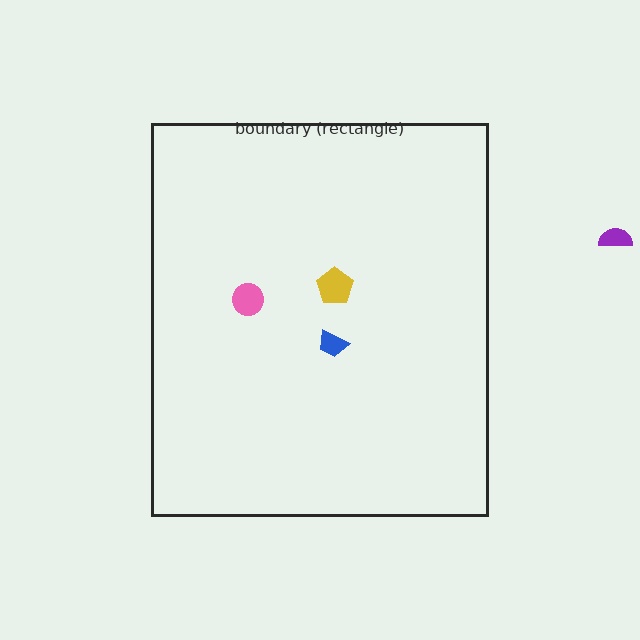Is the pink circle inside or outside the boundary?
Inside.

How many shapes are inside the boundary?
3 inside, 1 outside.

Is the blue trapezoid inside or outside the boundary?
Inside.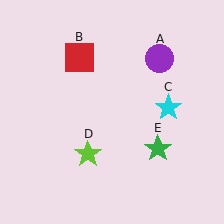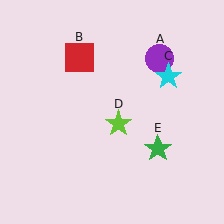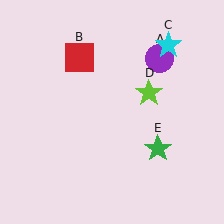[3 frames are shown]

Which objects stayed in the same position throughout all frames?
Purple circle (object A) and red square (object B) and green star (object E) remained stationary.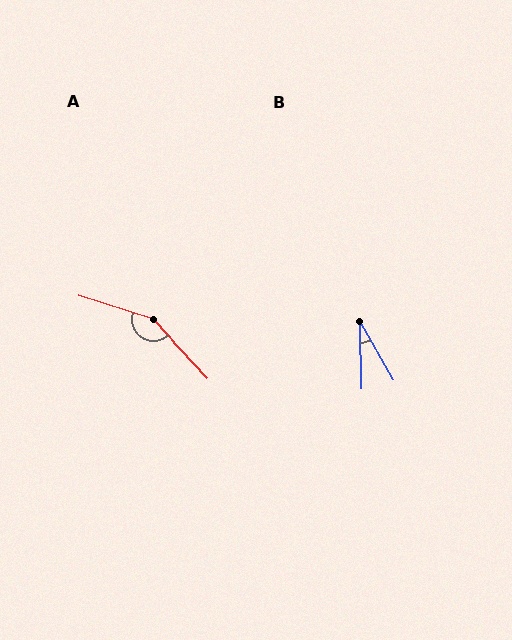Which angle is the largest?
A, at approximately 150 degrees.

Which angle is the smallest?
B, at approximately 29 degrees.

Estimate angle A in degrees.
Approximately 150 degrees.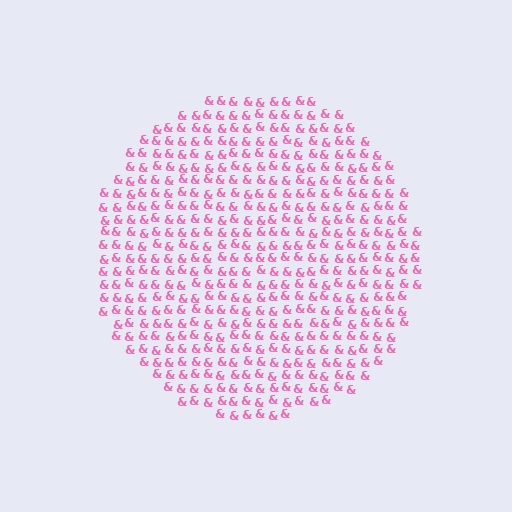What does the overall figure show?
The overall figure shows a circle.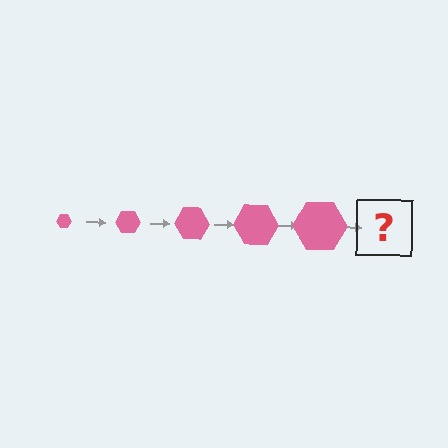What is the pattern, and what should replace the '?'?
The pattern is that the hexagon gets progressively larger each step. The '?' should be a pink hexagon, larger than the previous one.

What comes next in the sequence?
The next element should be a pink hexagon, larger than the previous one.